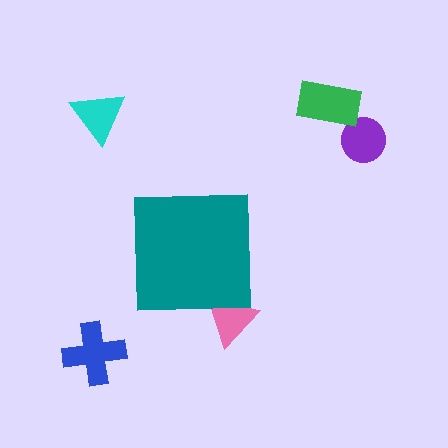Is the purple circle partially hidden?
No, the purple circle is fully visible.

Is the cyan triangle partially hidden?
No, the cyan triangle is fully visible.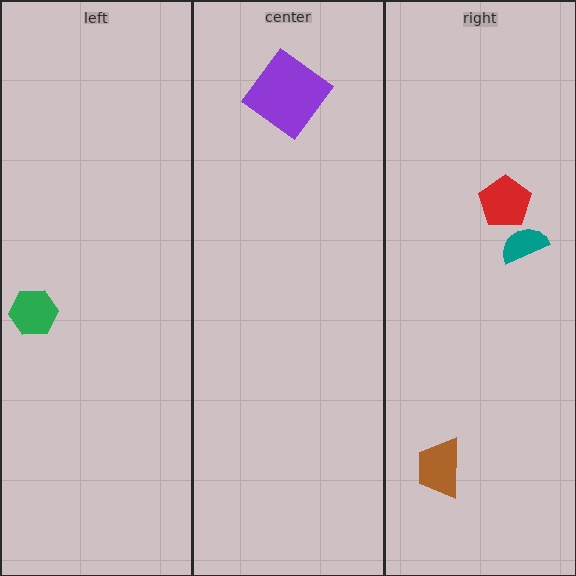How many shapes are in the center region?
1.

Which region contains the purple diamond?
The center region.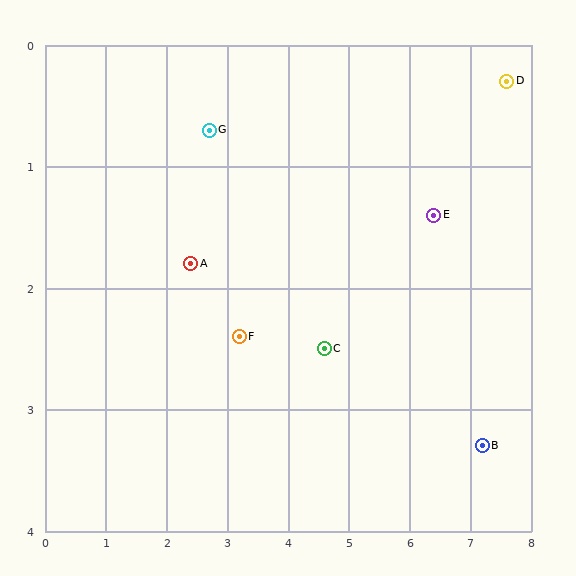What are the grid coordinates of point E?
Point E is at approximately (6.4, 1.4).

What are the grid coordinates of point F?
Point F is at approximately (3.2, 2.4).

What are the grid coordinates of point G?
Point G is at approximately (2.7, 0.7).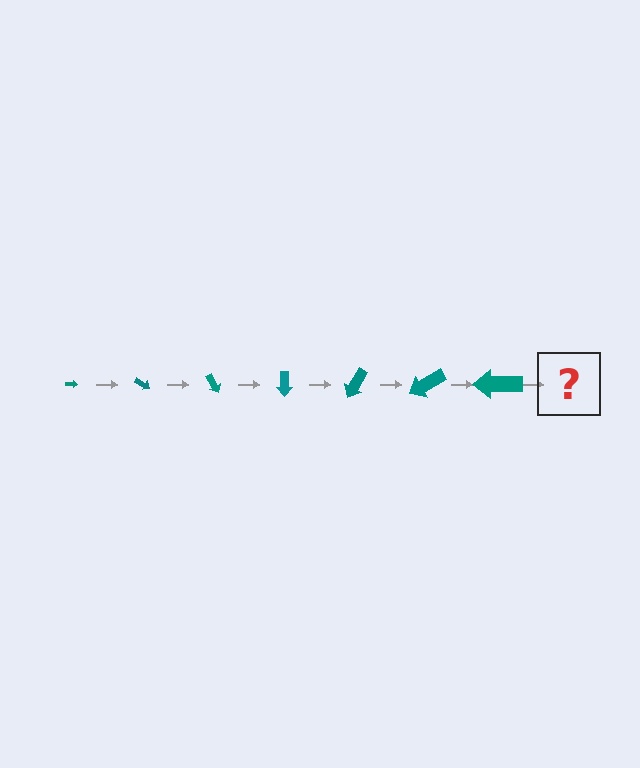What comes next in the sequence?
The next element should be an arrow, larger than the previous one and rotated 210 degrees from the start.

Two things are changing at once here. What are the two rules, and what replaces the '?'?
The two rules are that the arrow grows larger each step and it rotates 30 degrees each step. The '?' should be an arrow, larger than the previous one and rotated 210 degrees from the start.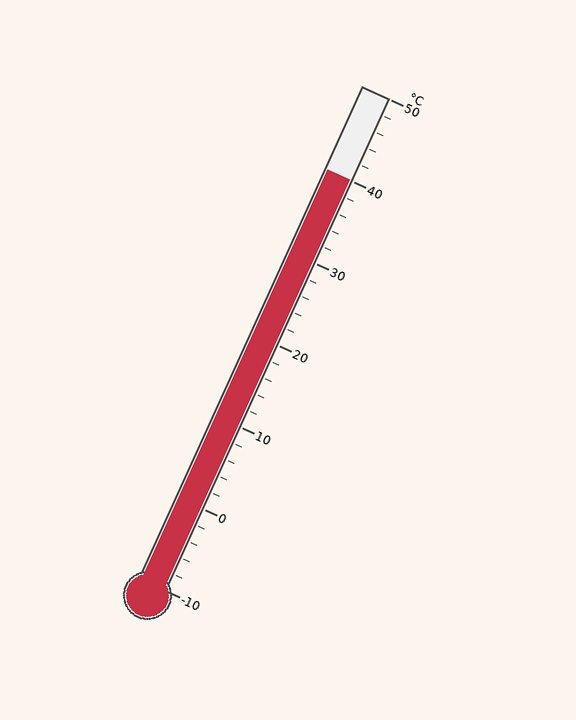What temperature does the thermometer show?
The thermometer shows approximately 40°C.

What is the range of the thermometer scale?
The thermometer scale ranges from -10°C to 50°C.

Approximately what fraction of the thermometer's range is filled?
The thermometer is filled to approximately 85% of its range.